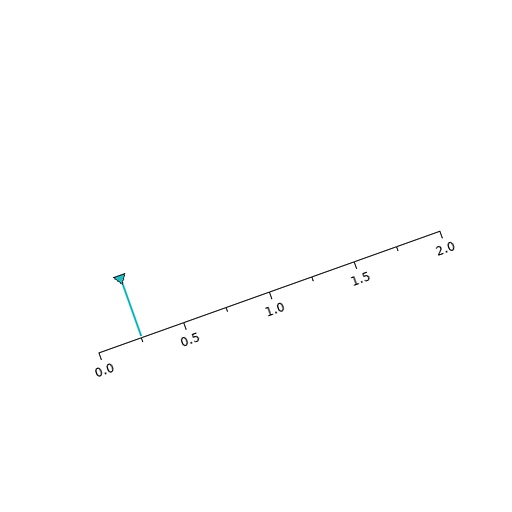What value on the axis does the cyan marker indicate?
The marker indicates approximately 0.25.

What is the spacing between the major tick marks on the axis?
The major ticks are spaced 0.5 apart.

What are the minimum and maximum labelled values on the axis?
The axis runs from 0.0 to 2.0.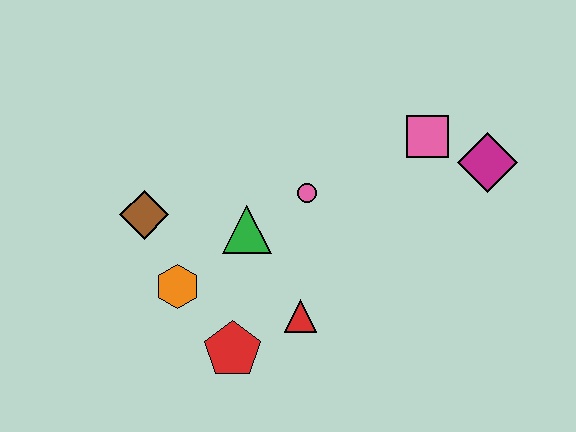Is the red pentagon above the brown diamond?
No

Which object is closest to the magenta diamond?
The pink square is closest to the magenta diamond.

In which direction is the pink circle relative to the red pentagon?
The pink circle is above the red pentagon.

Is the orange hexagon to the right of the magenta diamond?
No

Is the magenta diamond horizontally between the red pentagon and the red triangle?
No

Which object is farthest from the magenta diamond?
The brown diamond is farthest from the magenta diamond.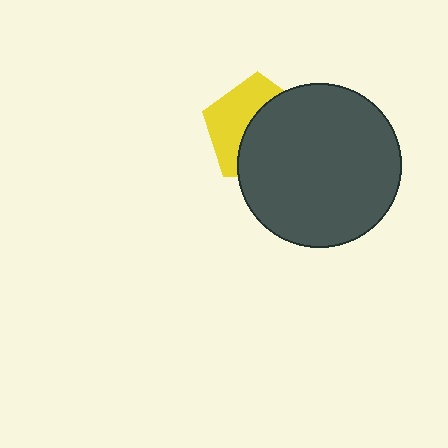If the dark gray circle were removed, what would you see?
You would see the complete yellow pentagon.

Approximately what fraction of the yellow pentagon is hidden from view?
Roughly 56% of the yellow pentagon is hidden behind the dark gray circle.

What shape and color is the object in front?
The object in front is a dark gray circle.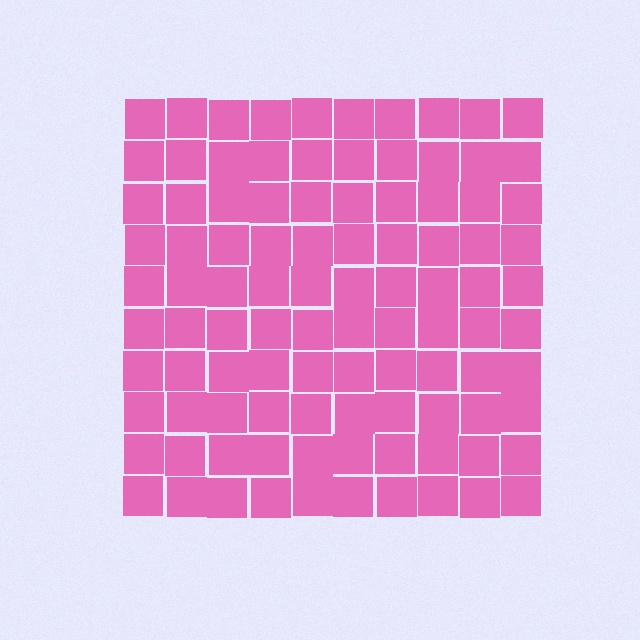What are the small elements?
The small elements are squares.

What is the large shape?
The large shape is a square.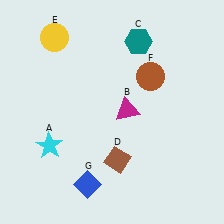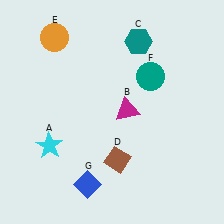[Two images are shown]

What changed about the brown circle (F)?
In Image 1, F is brown. In Image 2, it changed to teal.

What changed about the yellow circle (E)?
In Image 1, E is yellow. In Image 2, it changed to orange.